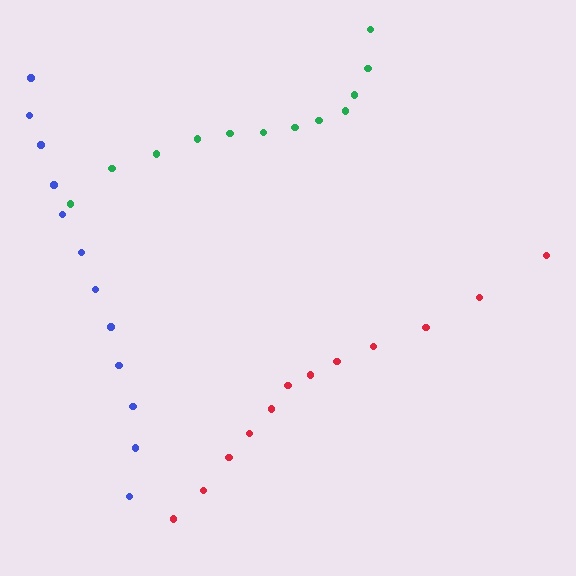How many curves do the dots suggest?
There are 3 distinct paths.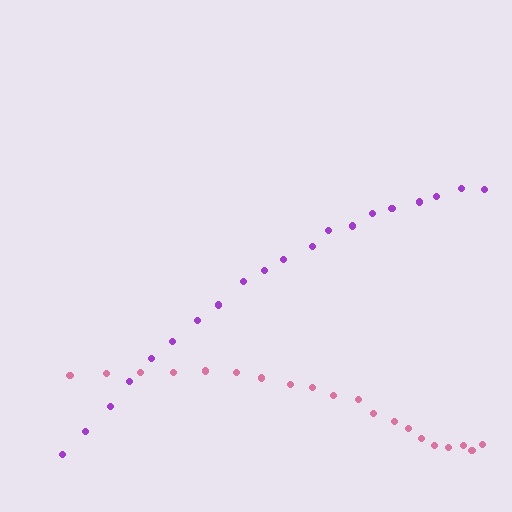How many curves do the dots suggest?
There are 2 distinct paths.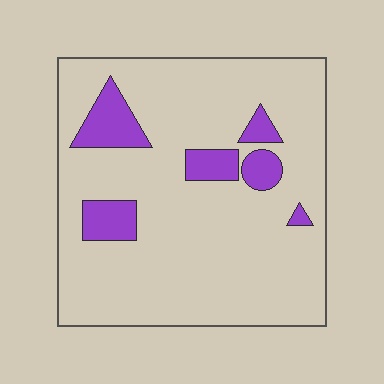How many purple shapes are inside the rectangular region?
6.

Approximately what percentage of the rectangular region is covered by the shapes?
Approximately 15%.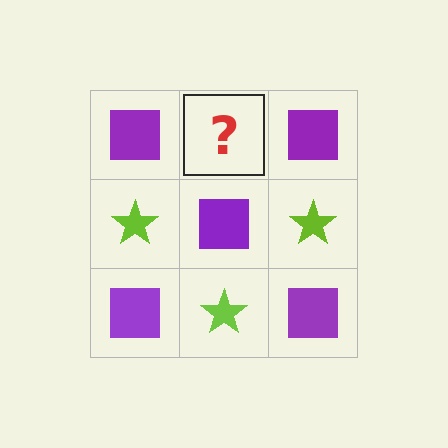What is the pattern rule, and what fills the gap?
The rule is that it alternates purple square and lime star in a checkerboard pattern. The gap should be filled with a lime star.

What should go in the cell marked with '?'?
The missing cell should contain a lime star.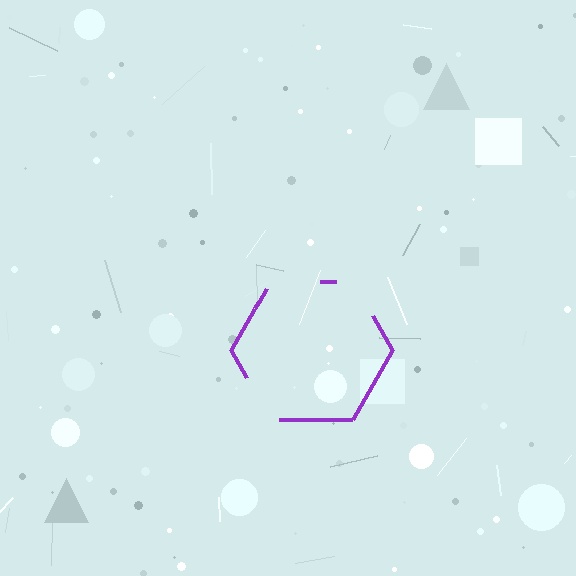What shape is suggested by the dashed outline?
The dashed outline suggests a hexagon.